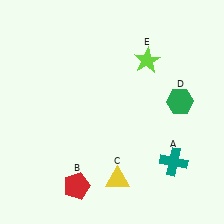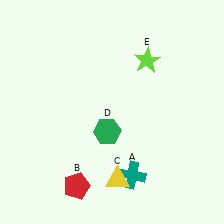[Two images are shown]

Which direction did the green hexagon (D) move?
The green hexagon (D) moved left.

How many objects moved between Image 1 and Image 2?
2 objects moved between the two images.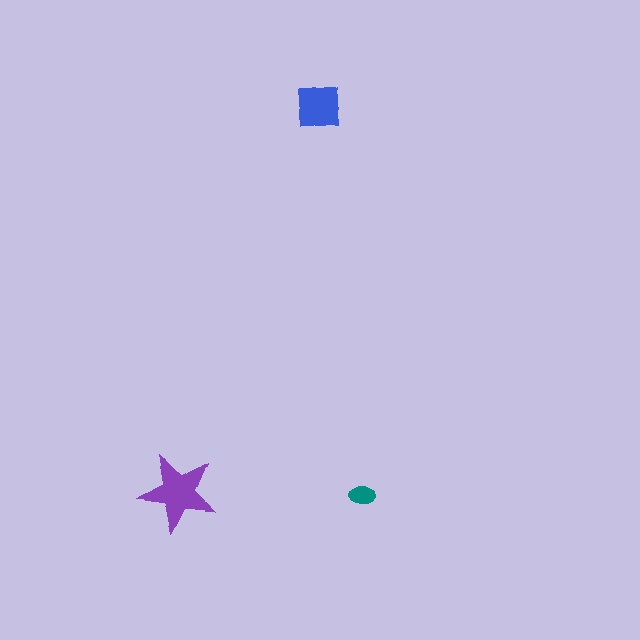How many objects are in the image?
There are 3 objects in the image.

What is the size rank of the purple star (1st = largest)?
1st.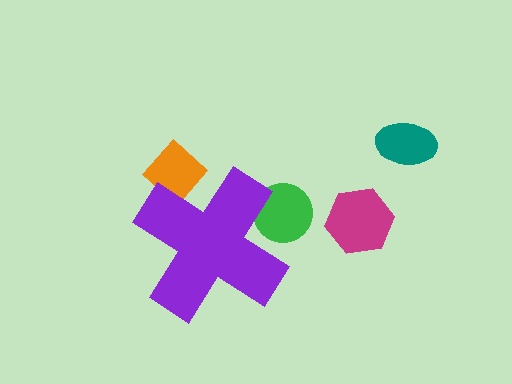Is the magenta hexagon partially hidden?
No, the magenta hexagon is fully visible.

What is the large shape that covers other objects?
A purple cross.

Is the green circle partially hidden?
Yes, the green circle is partially hidden behind the purple cross.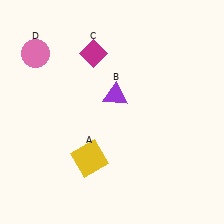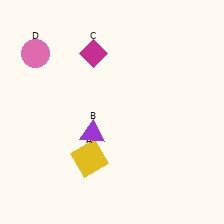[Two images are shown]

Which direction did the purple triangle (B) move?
The purple triangle (B) moved down.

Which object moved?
The purple triangle (B) moved down.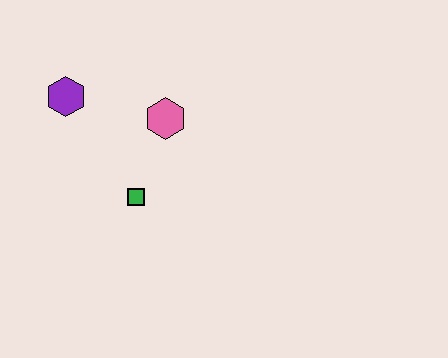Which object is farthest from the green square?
The purple hexagon is farthest from the green square.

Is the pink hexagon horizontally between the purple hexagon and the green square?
No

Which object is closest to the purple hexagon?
The pink hexagon is closest to the purple hexagon.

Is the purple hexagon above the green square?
Yes